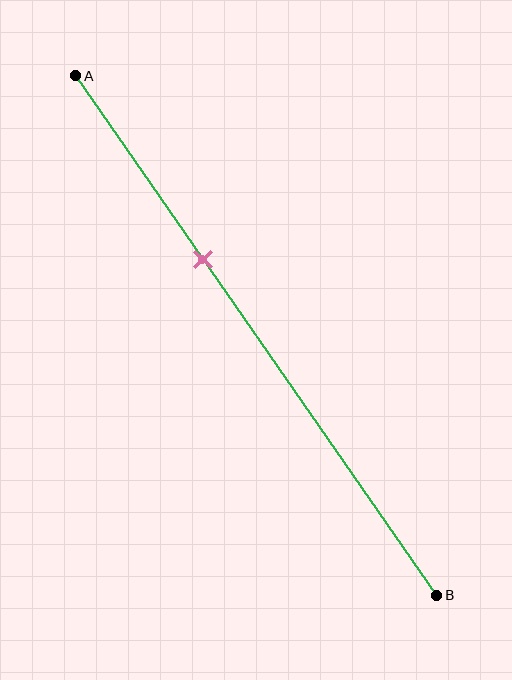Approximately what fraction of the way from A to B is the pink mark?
The pink mark is approximately 35% of the way from A to B.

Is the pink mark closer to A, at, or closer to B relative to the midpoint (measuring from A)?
The pink mark is closer to point A than the midpoint of segment AB.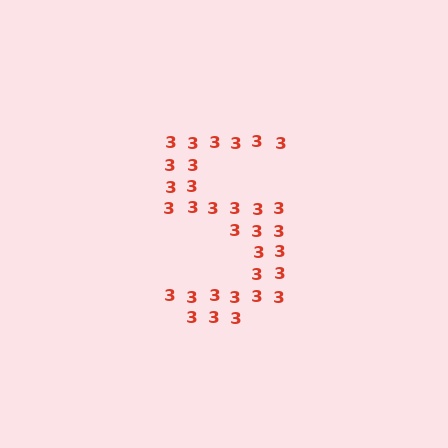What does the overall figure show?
The overall figure shows the digit 5.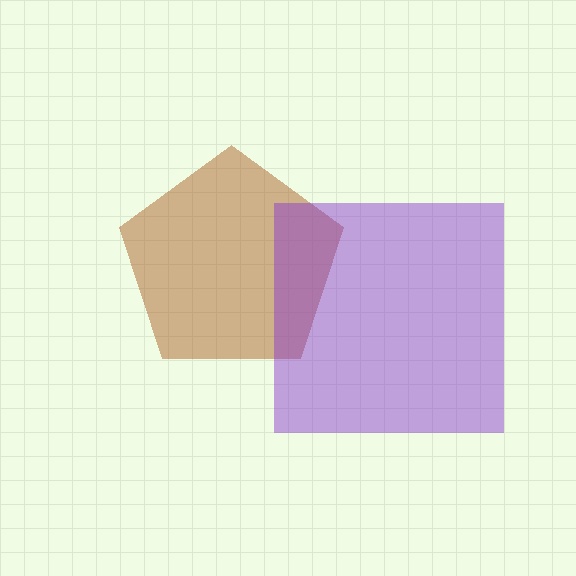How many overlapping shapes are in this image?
There are 2 overlapping shapes in the image.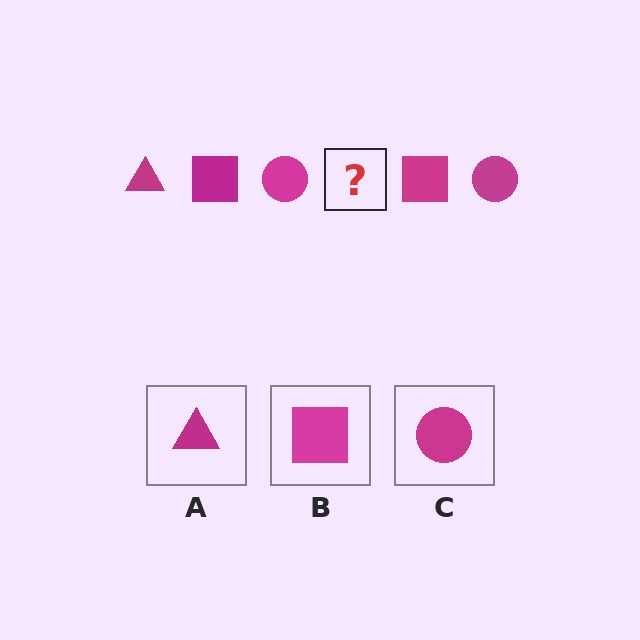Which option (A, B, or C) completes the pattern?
A.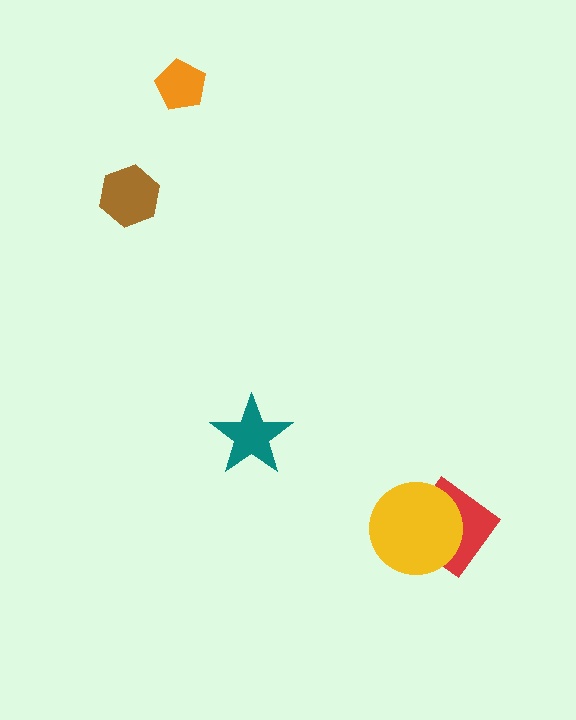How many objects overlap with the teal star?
0 objects overlap with the teal star.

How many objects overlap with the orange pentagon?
0 objects overlap with the orange pentagon.